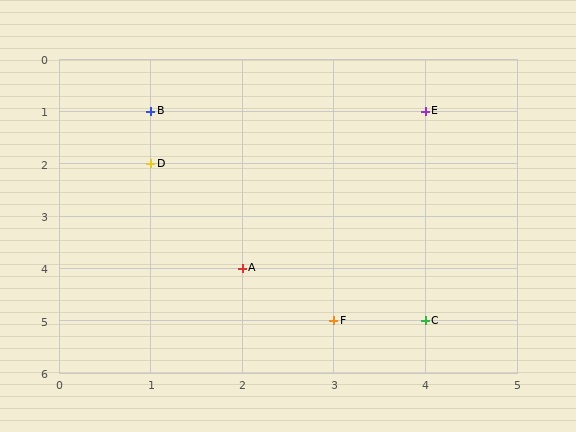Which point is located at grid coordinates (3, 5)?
Point F is at (3, 5).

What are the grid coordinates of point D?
Point D is at grid coordinates (1, 2).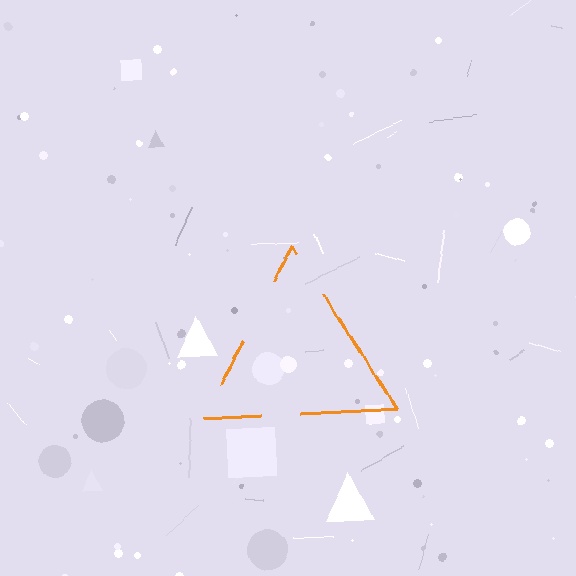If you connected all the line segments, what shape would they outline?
They would outline a triangle.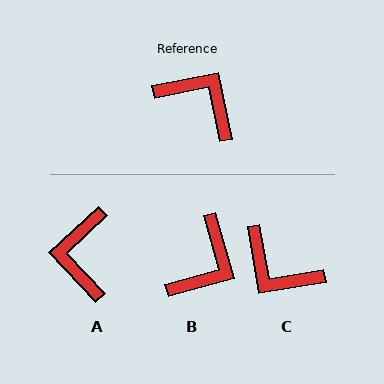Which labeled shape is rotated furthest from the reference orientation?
C, about 178 degrees away.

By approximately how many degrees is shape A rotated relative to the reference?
Approximately 122 degrees counter-clockwise.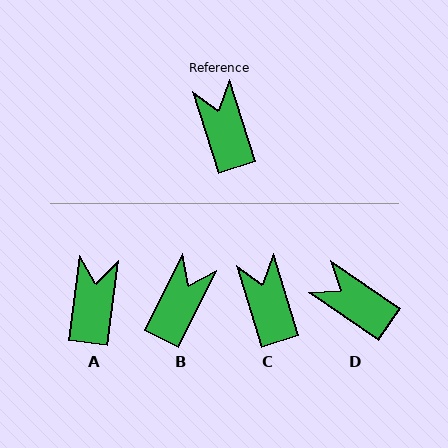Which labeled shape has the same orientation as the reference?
C.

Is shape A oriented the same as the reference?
No, it is off by about 24 degrees.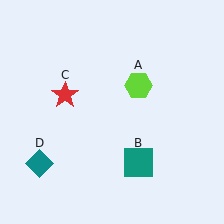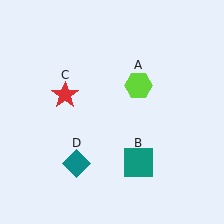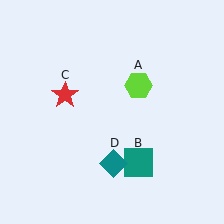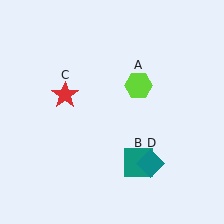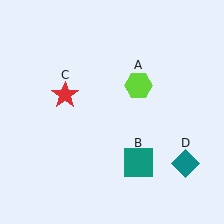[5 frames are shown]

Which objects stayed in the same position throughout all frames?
Lime hexagon (object A) and teal square (object B) and red star (object C) remained stationary.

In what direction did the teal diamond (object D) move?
The teal diamond (object D) moved right.